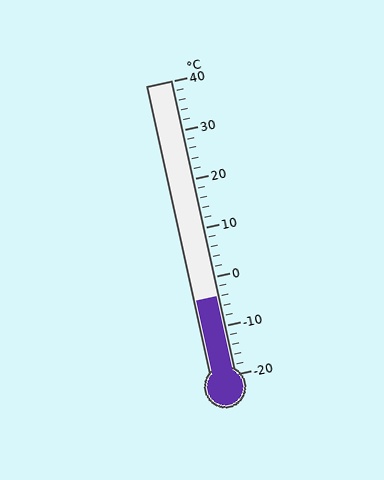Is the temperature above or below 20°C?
The temperature is below 20°C.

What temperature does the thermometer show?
The thermometer shows approximately -4°C.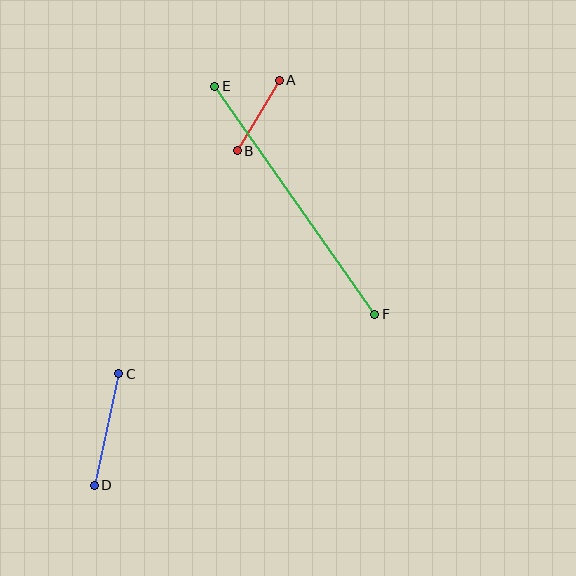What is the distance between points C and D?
The distance is approximately 114 pixels.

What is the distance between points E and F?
The distance is approximately 279 pixels.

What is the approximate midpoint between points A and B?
The midpoint is at approximately (258, 115) pixels.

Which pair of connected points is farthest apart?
Points E and F are farthest apart.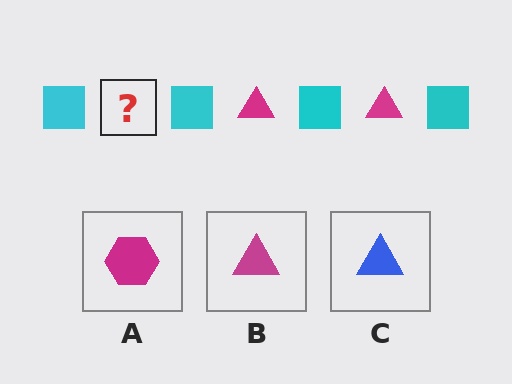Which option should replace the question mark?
Option B.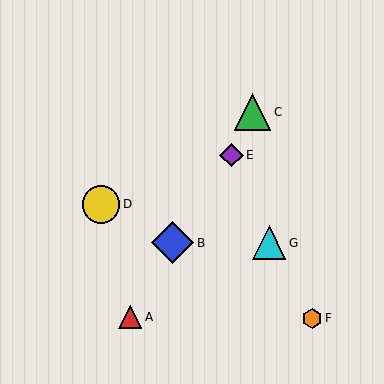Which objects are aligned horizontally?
Objects B, G are aligned horizontally.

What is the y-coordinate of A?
Object A is at y≈317.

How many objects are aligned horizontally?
2 objects (B, G) are aligned horizontally.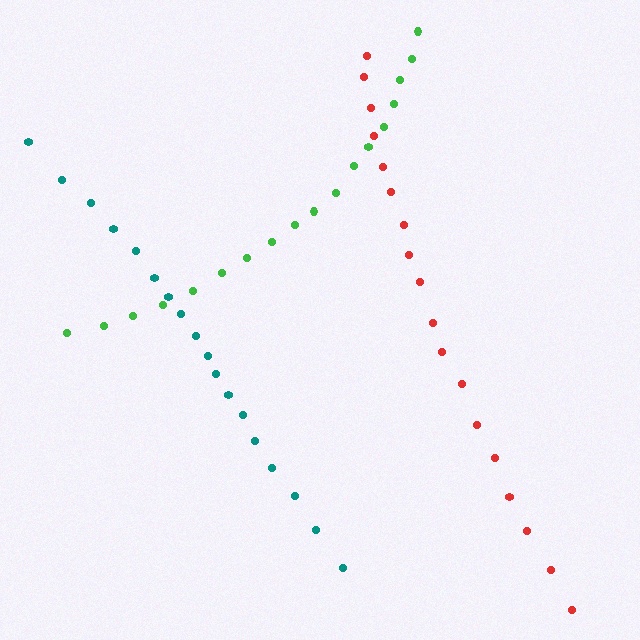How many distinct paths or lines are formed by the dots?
There are 3 distinct paths.